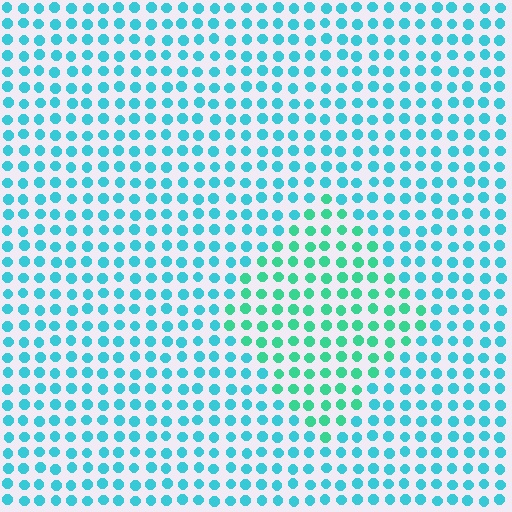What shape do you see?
I see a diamond.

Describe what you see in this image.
The image is filled with small cyan elements in a uniform arrangement. A diamond-shaped region is visible where the elements are tinted to a slightly different hue, forming a subtle color boundary.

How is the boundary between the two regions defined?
The boundary is defined purely by a slight shift in hue (about 31 degrees). Spacing, size, and orientation are identical on both sides.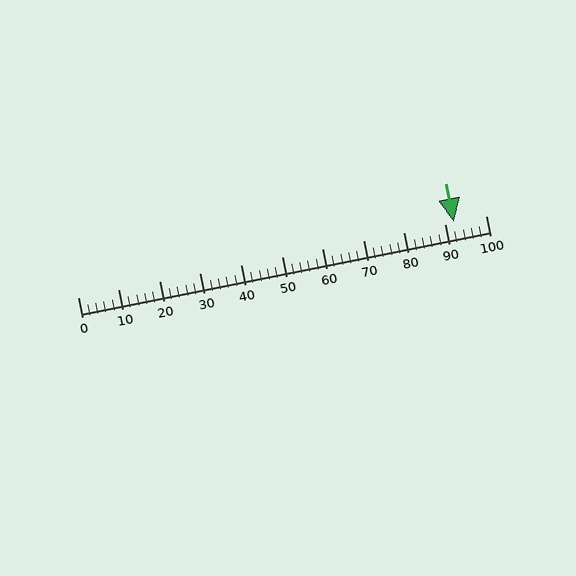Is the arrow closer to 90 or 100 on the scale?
The arrow is closer to 90.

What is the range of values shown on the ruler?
The ruler shows values from 0 to 100.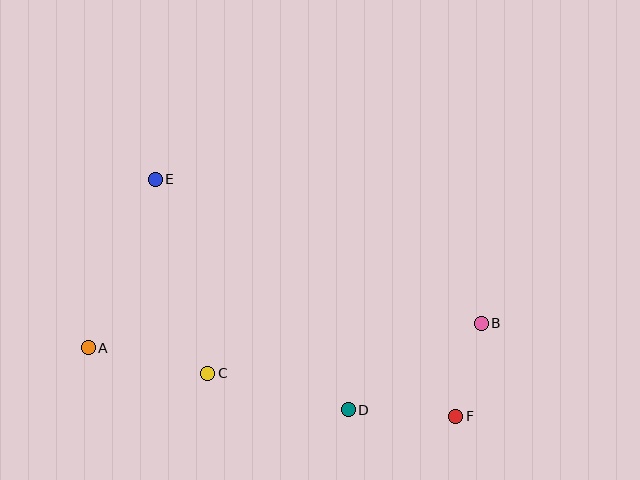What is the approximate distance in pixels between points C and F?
The distance between C and F is approximately 252 pixels.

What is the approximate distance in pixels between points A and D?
The distance between A and D is approximately 267 pixels.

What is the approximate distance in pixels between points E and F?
The distance between E and F is approximately 383 pixels.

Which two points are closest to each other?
Points B and F are closest to each other.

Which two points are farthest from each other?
Points A and B are farthest from each other.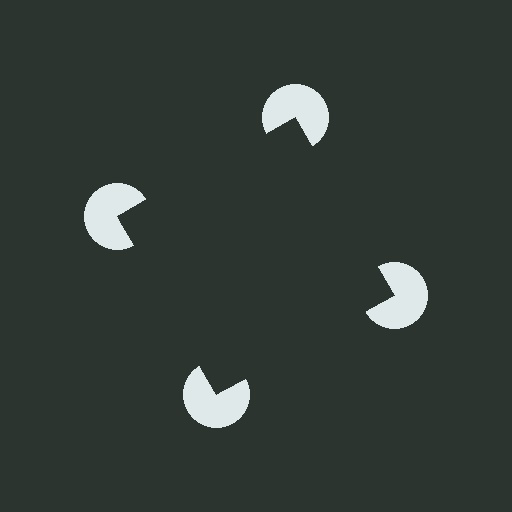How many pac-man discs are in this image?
There are 4 — one at each vertex of the illusory square.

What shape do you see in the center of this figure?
An illusory square — its edges are inferred from the aligned wedge cuts in the pac-man discs, not physically drawn.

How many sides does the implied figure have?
4 sides.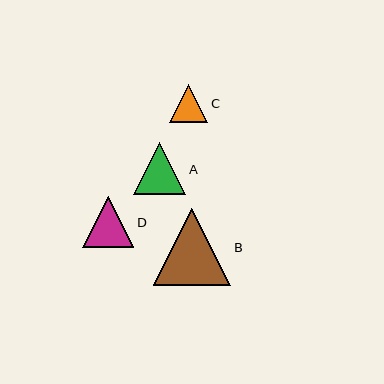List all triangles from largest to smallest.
From largest to smallest: B, A, D, C.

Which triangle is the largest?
Triangle B is the largest with a size of approximately 78 pixels.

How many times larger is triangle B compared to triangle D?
Triangle B is approximately 1.5 times the size of triangle D.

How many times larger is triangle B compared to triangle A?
Triangle B is approximately 1.5 times the size of triangle A.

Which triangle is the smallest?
Triangle C is the smallest with a size of approximately 38 pixels.